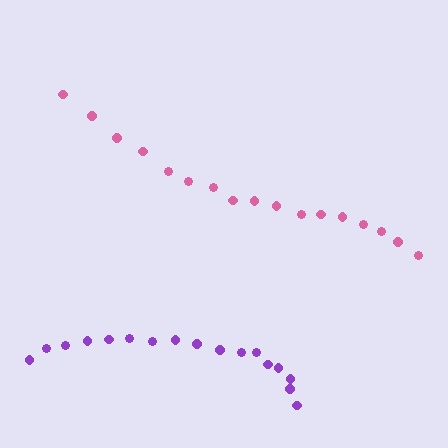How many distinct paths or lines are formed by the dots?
There are 2 distinct paths.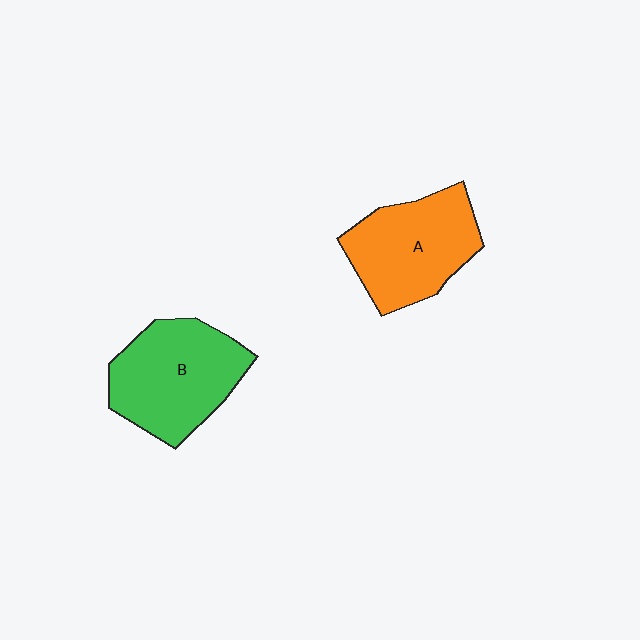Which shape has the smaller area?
Shape A (orange).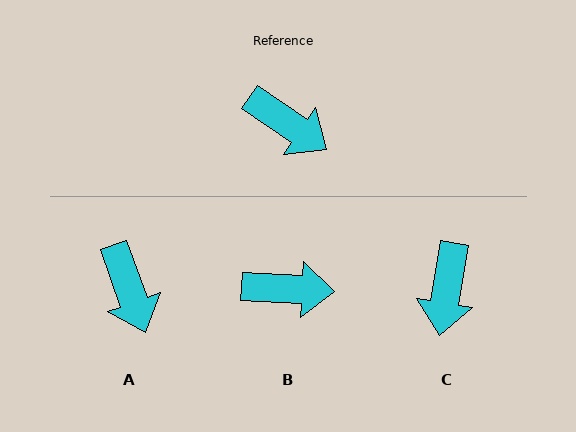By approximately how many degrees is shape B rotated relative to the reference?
Approximately 31 degrees counter-clockwise.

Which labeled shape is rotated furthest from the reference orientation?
C, about 65 degrees away.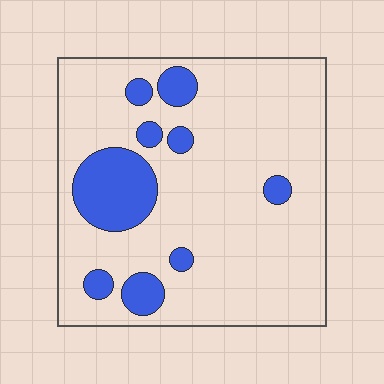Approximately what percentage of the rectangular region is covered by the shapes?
Approximately 15%.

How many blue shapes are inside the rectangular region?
9.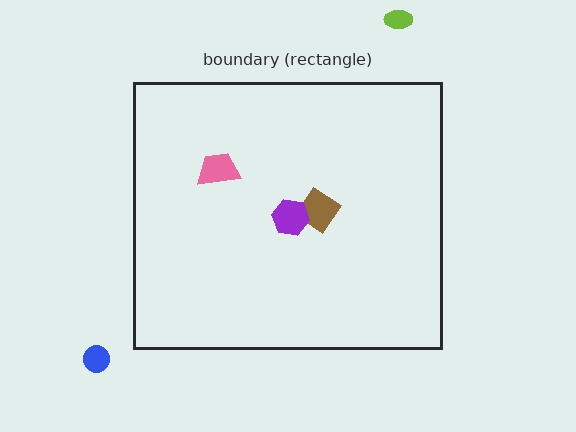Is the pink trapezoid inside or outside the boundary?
Inside.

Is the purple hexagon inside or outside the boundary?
Inside.